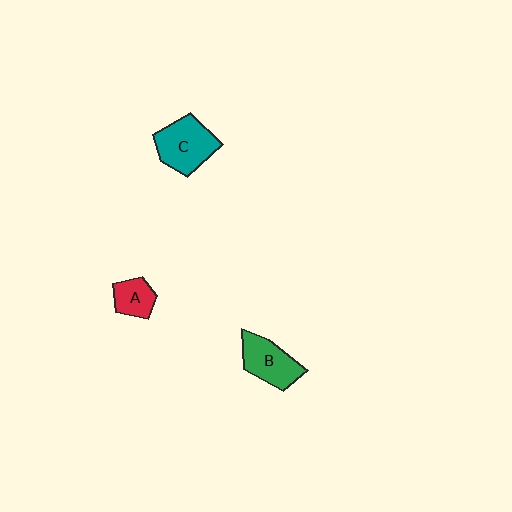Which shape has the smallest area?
Shape A (red).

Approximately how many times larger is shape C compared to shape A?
Approximately 1.9 times.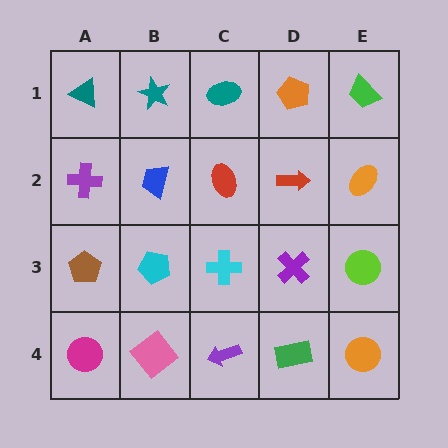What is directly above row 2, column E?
A green trapezoid.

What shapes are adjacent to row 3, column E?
An orange ellipse (row 2, column E), an orange circle (row 4, column E), a purple cross (row 3, column D).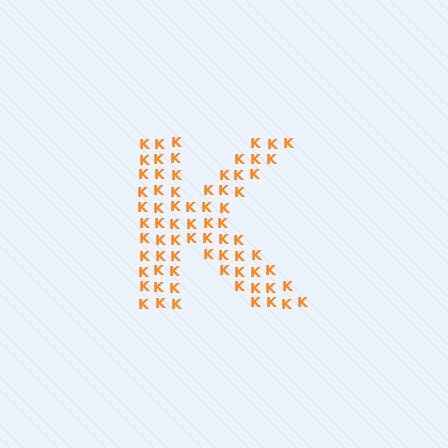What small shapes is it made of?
It is made of small letter K's.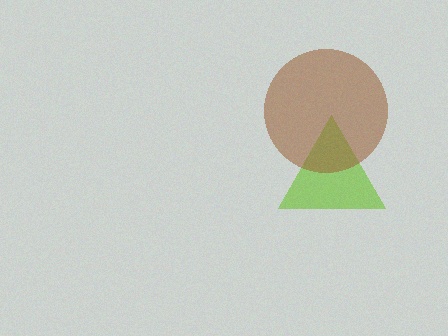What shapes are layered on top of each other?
The layered shapes are: a lime triangle, a brown circle.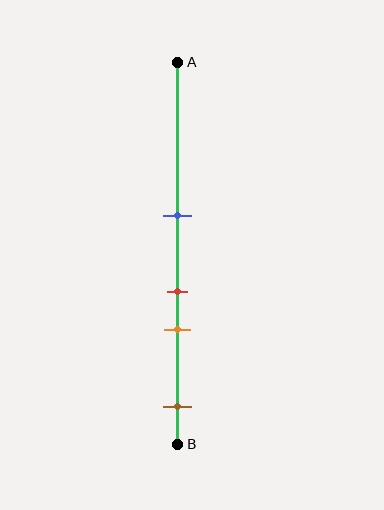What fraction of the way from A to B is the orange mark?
The orange mark is approximately 70% (0.7) of the way from A to B.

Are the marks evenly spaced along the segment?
No, the marks are not evenly spaced.